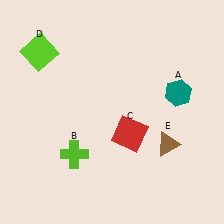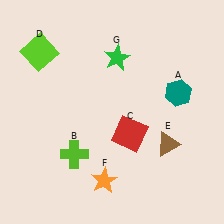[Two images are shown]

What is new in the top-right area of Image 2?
A green star (G) was added in the top-right area of Image 2.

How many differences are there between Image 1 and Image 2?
There are 2 differences between the two images.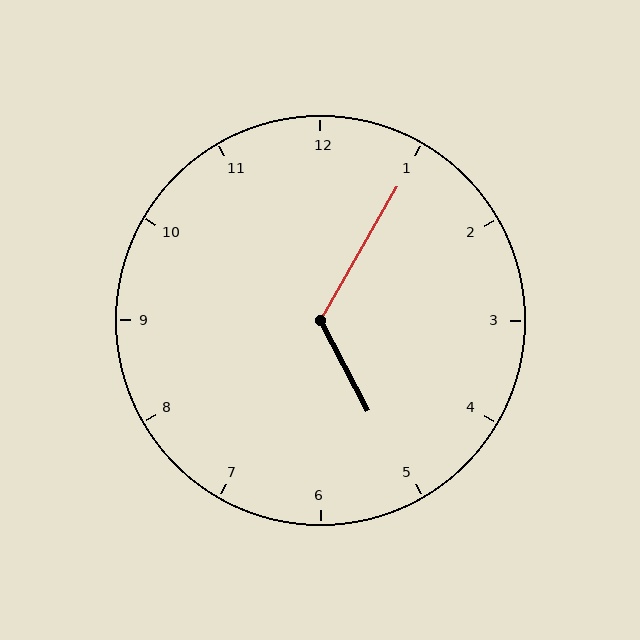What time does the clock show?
5:05.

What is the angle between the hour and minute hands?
Approximately 122 degrees.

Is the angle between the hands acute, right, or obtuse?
It is obtuse.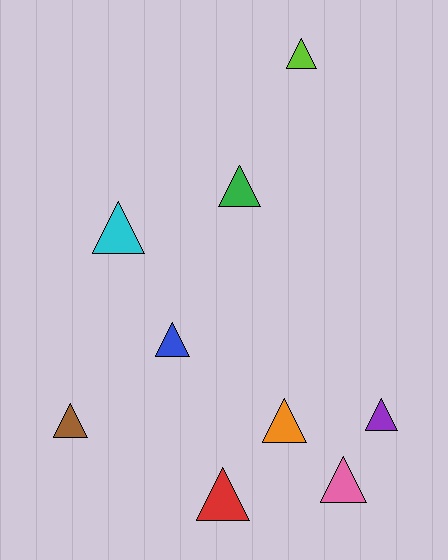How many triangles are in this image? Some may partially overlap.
There are 9 triangles.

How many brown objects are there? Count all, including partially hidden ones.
There is 1 brown object.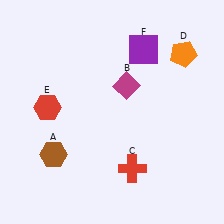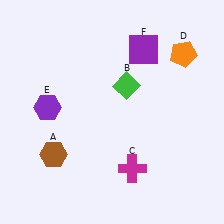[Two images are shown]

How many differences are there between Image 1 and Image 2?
There are 3 differences between the two images.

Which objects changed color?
B changed from magenta to green. C changed from red to magenta. E changed from red to purple.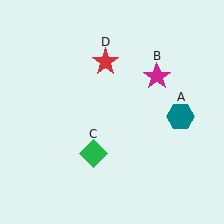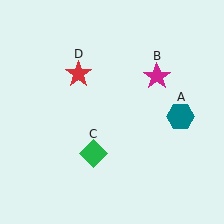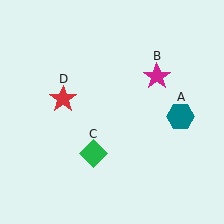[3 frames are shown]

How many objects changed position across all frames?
1 object changed position: red star (object D).